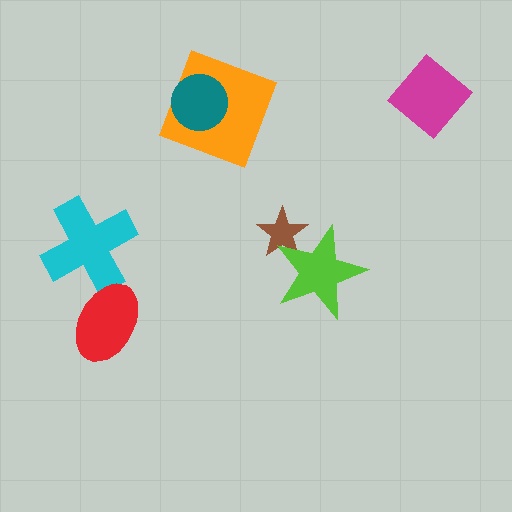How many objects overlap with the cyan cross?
1 object overlaps with the cyan cross.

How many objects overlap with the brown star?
1 object overlaps with the brown star.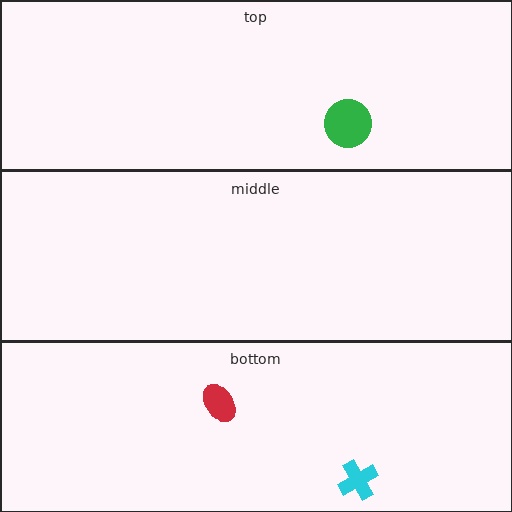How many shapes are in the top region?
1.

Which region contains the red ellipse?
The bottom region.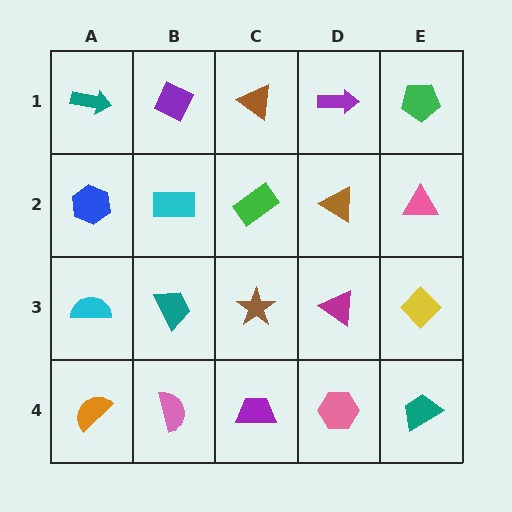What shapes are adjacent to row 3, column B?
A cyan rectangle (row 2, column B), a pink semicircle (row 4, column B), a cyan semicircle (row 3, column A), a brown star (row 3, column C).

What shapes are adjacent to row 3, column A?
A blue hexagon (row 2, column A), an orange semicircle (row 4, column A), a teal trapezoid (row 3, column B).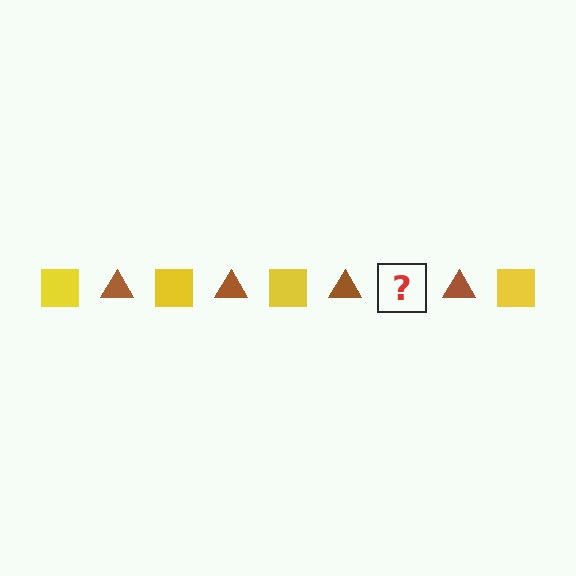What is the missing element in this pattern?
The missing element is a yellow square.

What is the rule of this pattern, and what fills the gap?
The rule is that the pattern alternates between yellow square and brown triangle. The gap should be filled with a yellow square.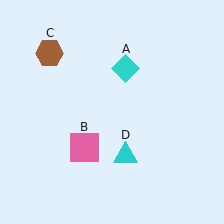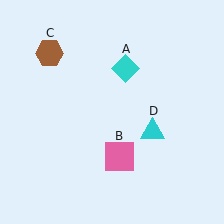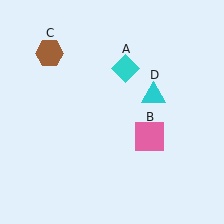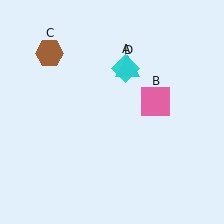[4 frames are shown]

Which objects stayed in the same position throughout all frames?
Cyan diamond (object A) and brown hexagon (object C) remained stationary.